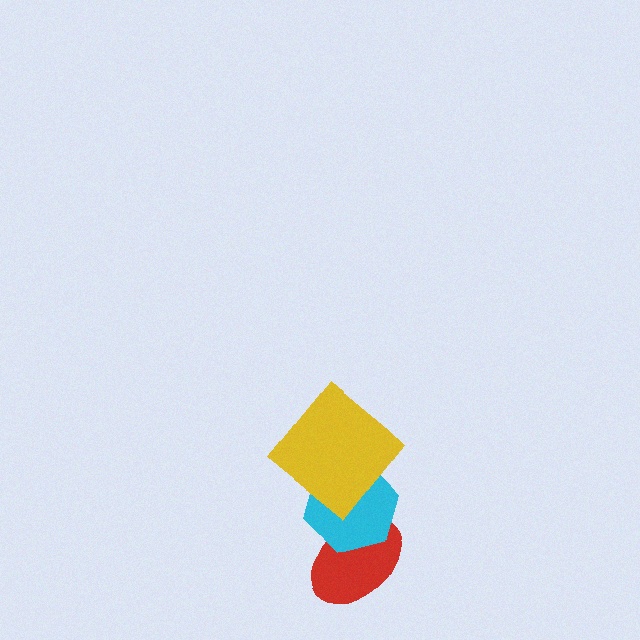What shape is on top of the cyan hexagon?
The yellow diamond is on top of the cyan hexagon.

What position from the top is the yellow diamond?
The yellow diamond is 1st from the top.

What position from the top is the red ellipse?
The red ellipse is 3rd from the top.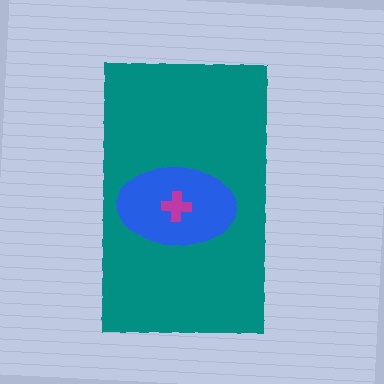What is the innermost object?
The magenta cross.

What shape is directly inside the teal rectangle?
The blue ellipse.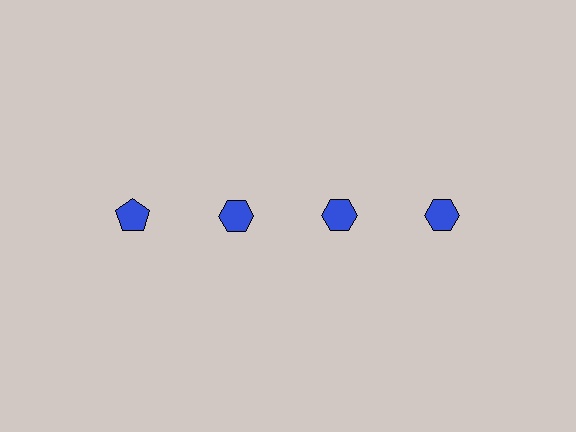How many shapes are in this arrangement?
There are 4 shapes arranged in a grid pattern.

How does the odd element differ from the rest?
It has a different shape: pentagon instead of hexagon.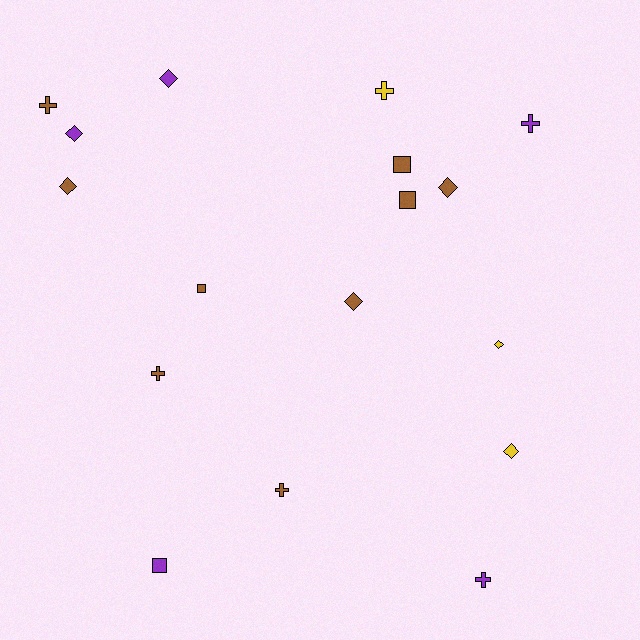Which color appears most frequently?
Brown, with 9 objects.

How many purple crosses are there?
There are 2 purple crosses.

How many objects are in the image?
There are 17 objects.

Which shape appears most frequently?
Diamond, with 7 objects.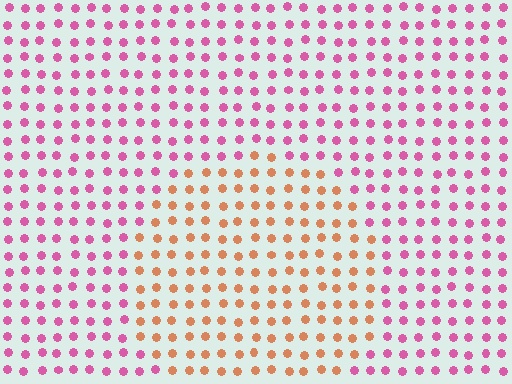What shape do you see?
I see a circle.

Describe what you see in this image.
The image is filled with small pink elements in a uniform arrangement. A circle-shaped region is visible where the elements are tinted to a slightly different hue, forming a subtle color boundary.